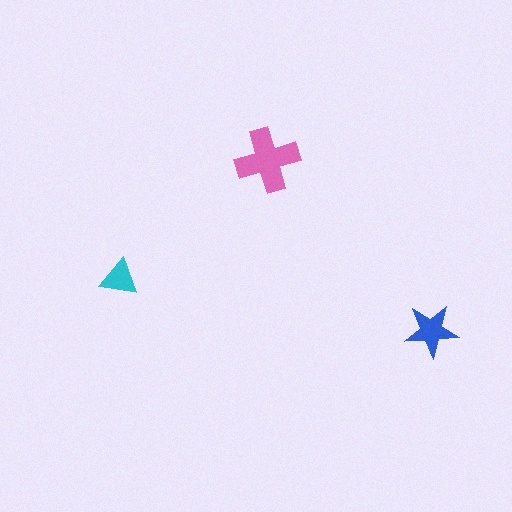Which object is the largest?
The pink cross.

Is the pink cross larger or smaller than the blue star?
Larger.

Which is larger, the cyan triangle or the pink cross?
The pink cross.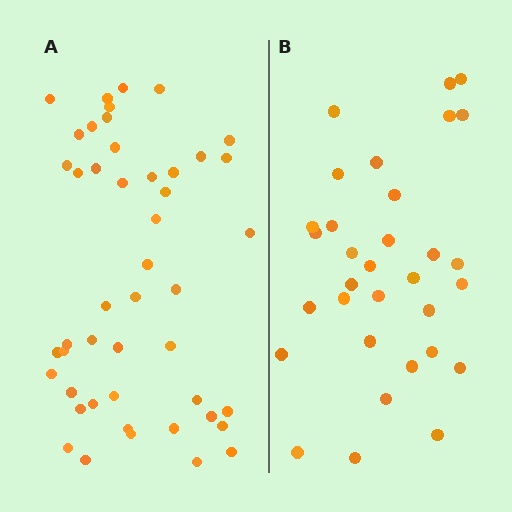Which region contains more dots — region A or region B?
Region A (the left region) has more dots.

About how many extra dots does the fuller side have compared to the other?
Region A has approximately 15 more dots than region B.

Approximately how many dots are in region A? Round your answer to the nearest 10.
About 50 dots. (The exact count is 47, which rounds to 50.)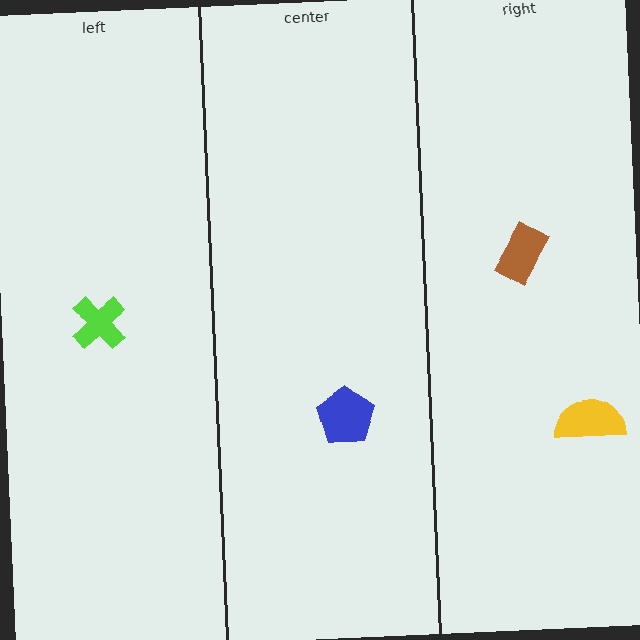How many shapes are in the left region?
1.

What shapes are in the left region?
The lime cross.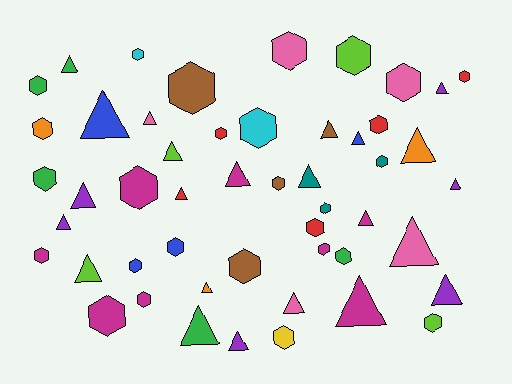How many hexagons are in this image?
There are 27 hexagons.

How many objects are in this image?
There are 50 objects.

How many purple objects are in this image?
There are 6 purple objects.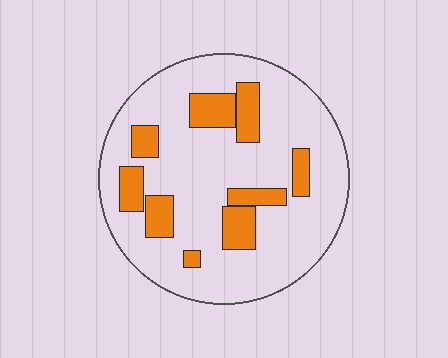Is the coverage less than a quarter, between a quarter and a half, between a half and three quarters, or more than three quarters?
Less than a quarter.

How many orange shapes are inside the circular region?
9.